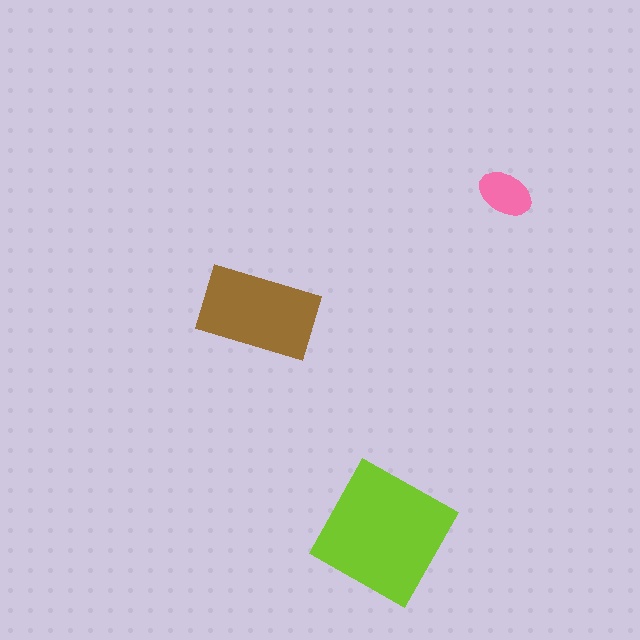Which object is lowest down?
The lime square is bottommost.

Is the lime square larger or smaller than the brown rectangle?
Larger.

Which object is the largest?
The lime square.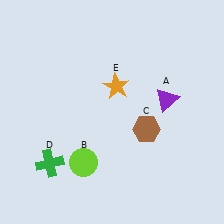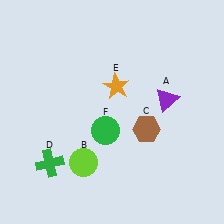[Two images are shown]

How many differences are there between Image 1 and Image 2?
There is 1 difference between the two images.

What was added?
A green circle (F) was added in Image 2.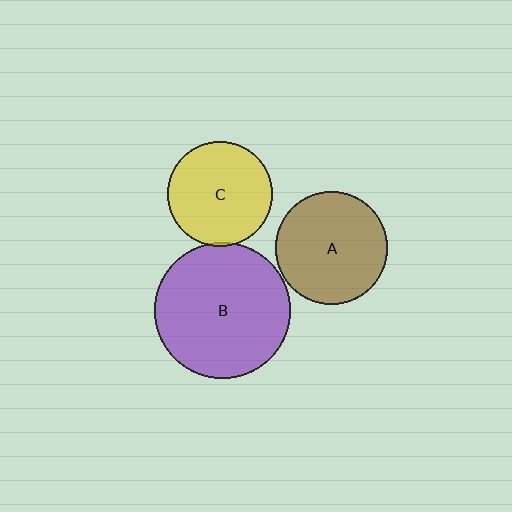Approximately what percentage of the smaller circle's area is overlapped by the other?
Approximately 5%.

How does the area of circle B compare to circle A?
Approximately 1.5 times.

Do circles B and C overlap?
Yes.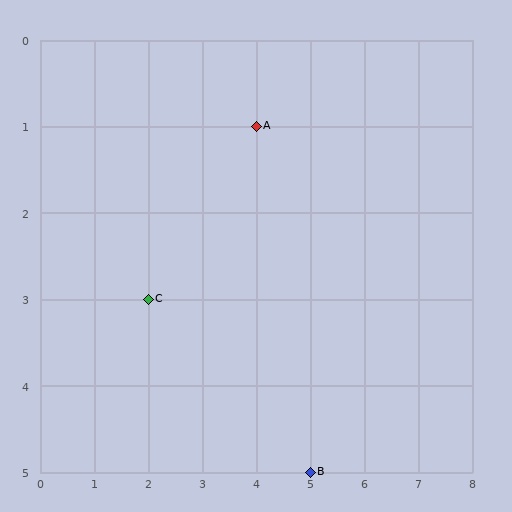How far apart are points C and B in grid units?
Points C and B are 3 columns and 2 rows apart (about 3.6 grid units diagonally).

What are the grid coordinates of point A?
Point A is at grid coordinates (4, 1).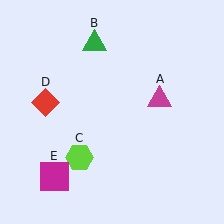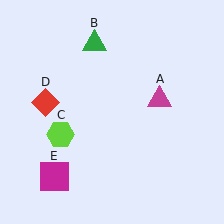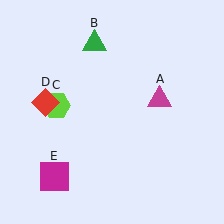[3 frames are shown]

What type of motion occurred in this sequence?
The lime hexagon (object C) rotated clockwise around the center of the scene.